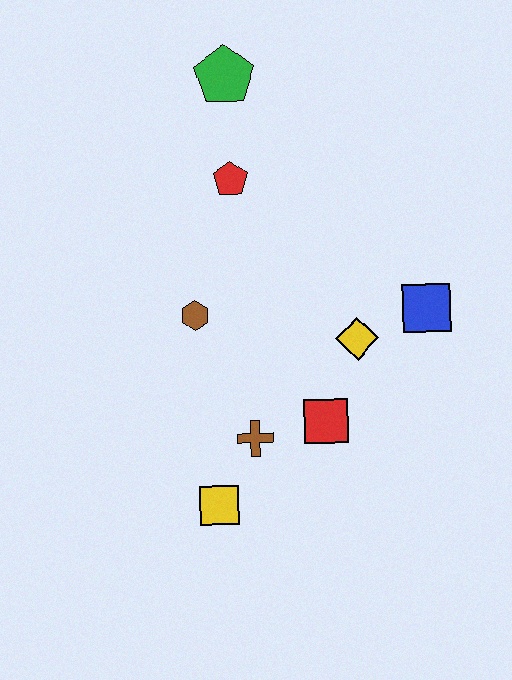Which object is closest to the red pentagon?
The green pentagon is closest to the red pentagon.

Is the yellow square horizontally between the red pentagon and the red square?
No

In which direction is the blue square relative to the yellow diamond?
The blue square is to the right of the yellow diamond.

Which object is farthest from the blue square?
The green pentagon is farthest from the blue square.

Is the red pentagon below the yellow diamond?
No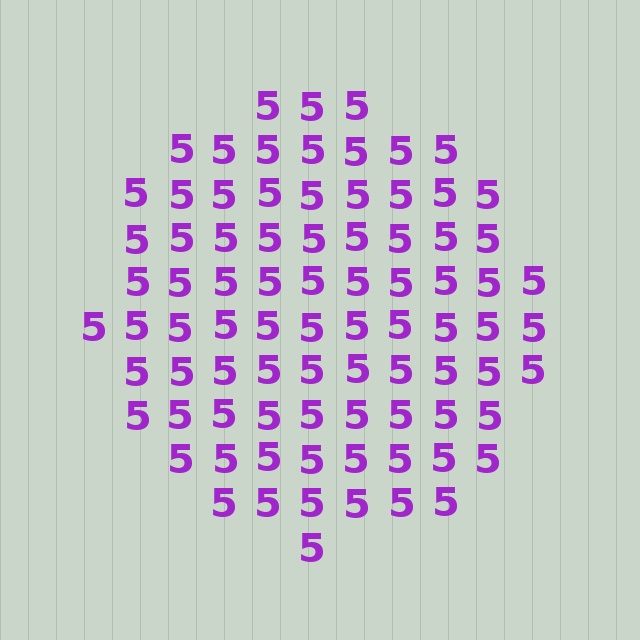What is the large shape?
The large shape is a circle.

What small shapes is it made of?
It is made of small digit 5's.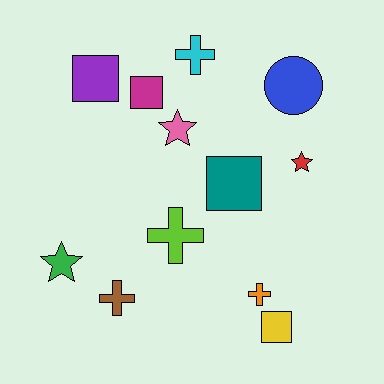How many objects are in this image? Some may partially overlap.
There are 12 objects.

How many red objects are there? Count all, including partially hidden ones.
There is 1 red object.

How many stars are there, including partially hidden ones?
There are 3 stars.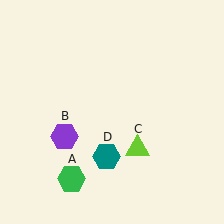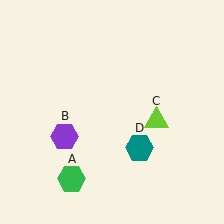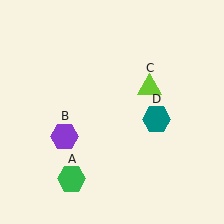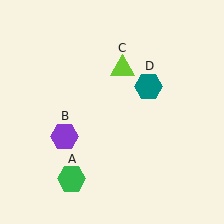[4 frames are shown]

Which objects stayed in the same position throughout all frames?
Green hexagon (object A) and purple hexagon (object B) remained stationary.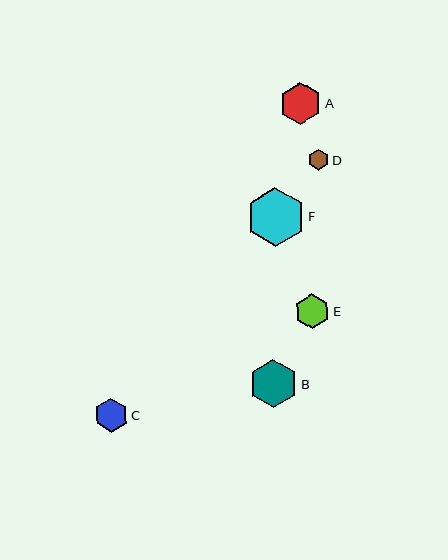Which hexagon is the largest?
Hexagon F is the largest with a size of approximately 58 pixels.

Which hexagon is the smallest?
Hexagon D is the smallest with a size of approximately 21 pixels.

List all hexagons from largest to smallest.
From largest to smallest: F, B, A, E, C, D.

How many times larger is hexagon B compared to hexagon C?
Hexagon B is approximately 1.4 times the size of hexagon C.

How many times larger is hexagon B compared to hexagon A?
Hexagon B is approximately 1.1 times the size of hexagon A.